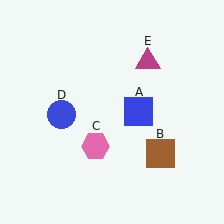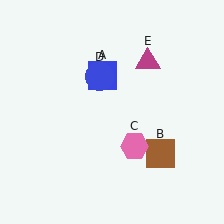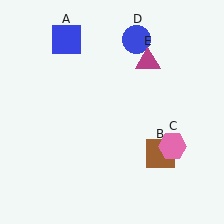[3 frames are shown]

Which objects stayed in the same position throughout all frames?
Brown square (object B) and magenta triangle (object E) remained stationary.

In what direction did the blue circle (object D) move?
The blue circle (object D) moved up and to the right.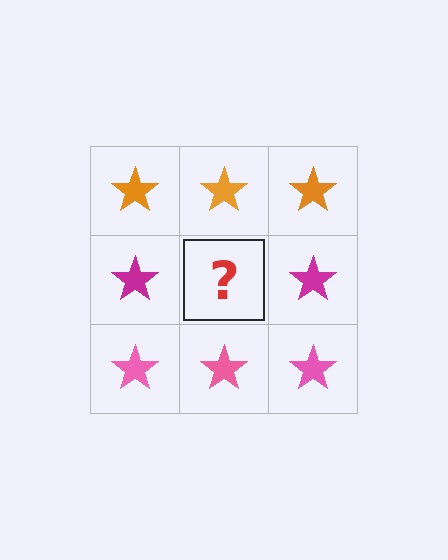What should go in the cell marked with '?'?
The missing cell should contain a magenta star.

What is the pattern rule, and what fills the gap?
The rule is that each row has a consistent color. The gap should be filled with a magenta star.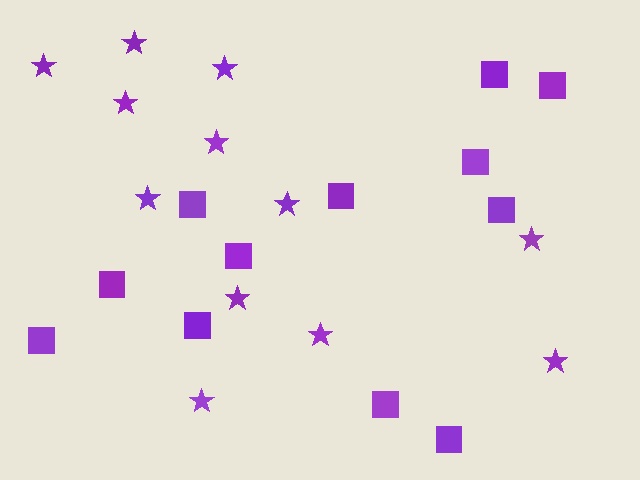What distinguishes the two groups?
There are 2 groups: one group of stars (12) and one group of squares (12).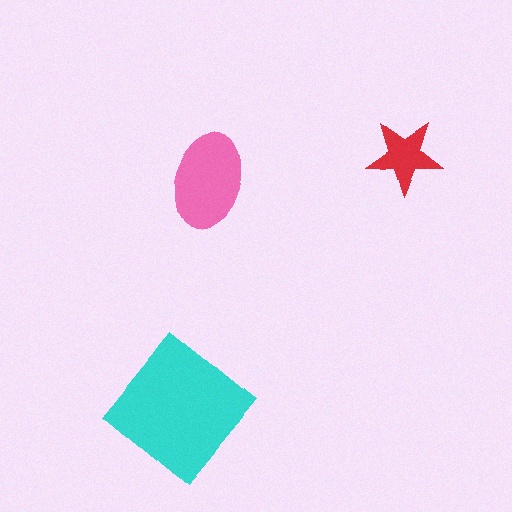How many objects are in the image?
There are 3 objects in the image.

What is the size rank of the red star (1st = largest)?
3rd.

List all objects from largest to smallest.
The cyan diamond, the pink ellipse, the red star.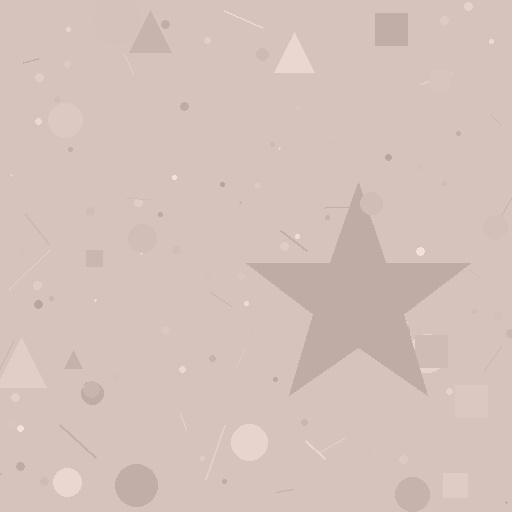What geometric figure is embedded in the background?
A star is embedded in the background.